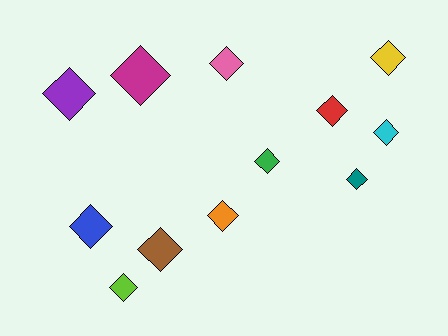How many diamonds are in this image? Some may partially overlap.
There are 12 diamonds.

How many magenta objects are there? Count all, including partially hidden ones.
There is 1 magenta object.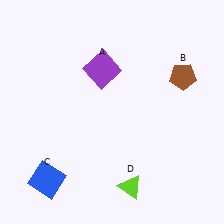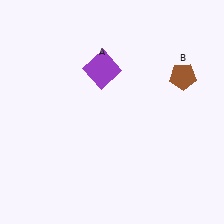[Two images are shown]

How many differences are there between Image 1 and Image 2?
There are 2 differences between the two images.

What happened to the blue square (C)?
The blue square (C) was removed in Image 2. It was in the bottom-left area of Image 1.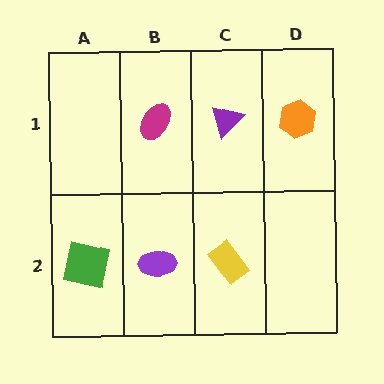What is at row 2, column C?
A yellow rectangle.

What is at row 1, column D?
An orange hexagon.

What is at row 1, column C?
A purple triangle.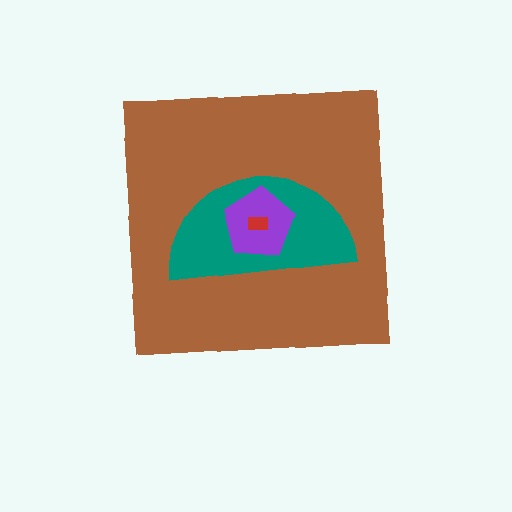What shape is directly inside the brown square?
The teal semicircle.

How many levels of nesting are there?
4.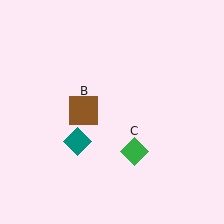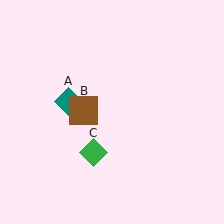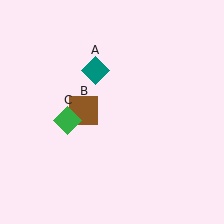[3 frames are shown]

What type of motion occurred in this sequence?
The teal diamond (object A), green diamond (object C) rotated clockwise around the center of the scene.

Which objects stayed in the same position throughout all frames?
Brown square (object B) remained stationary.